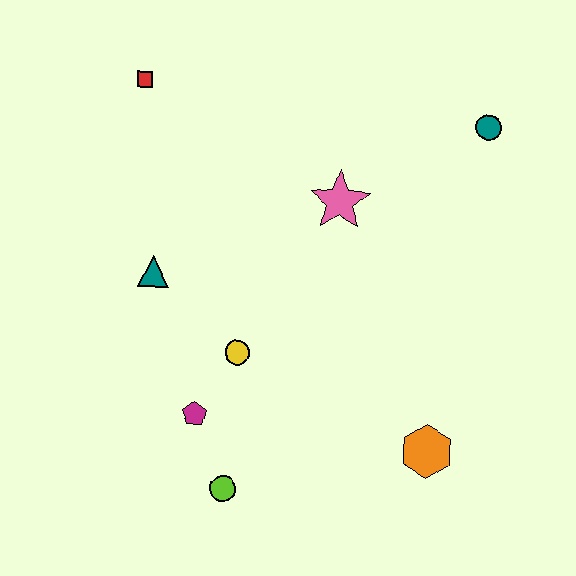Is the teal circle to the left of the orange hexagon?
No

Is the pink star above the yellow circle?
Yes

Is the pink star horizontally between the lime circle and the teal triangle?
No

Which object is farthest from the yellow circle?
The teal circle is farthest from the yellow circle.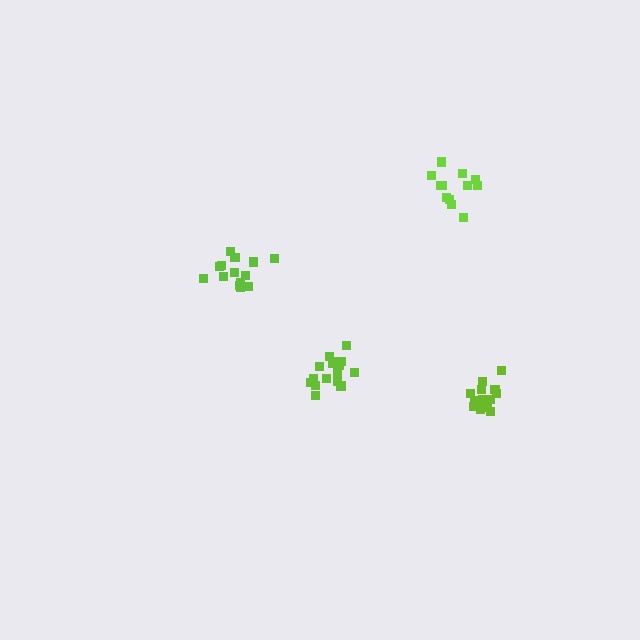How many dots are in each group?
Group 1: 16 dots, Group 2: 12 dots, Group 3: 15 dots, Group 4: 15 dots (58 total).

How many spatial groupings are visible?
There are 4 spatial groupings.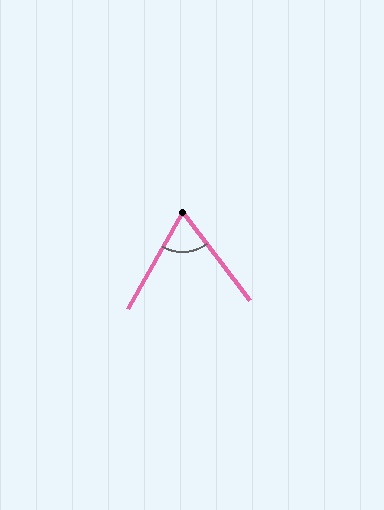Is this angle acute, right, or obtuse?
It is acute.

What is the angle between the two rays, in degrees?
Approximately 66 degrees.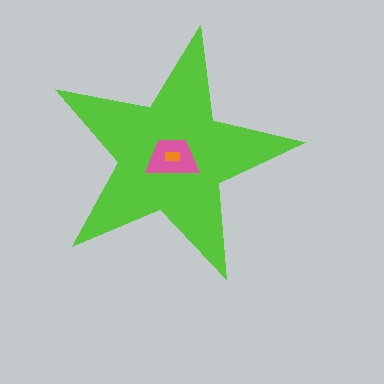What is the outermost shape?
The lime star.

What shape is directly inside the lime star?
The pink trapezoid.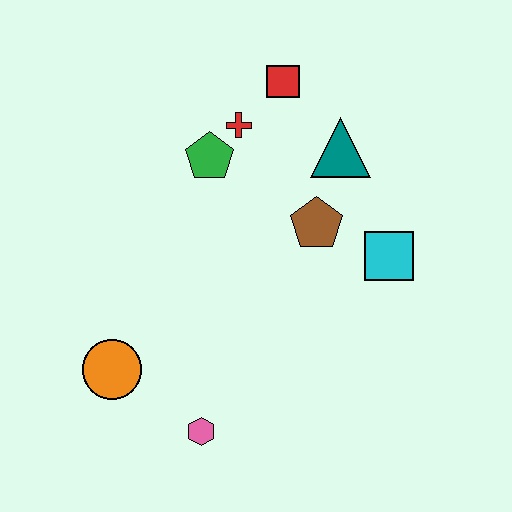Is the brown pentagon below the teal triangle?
Yes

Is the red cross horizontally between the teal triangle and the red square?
No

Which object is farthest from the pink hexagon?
The red square is farthest from the pink hexagon.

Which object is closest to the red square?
The red cross is closest to the red square.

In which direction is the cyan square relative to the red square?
The cyan square is below the red square.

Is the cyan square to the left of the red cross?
No